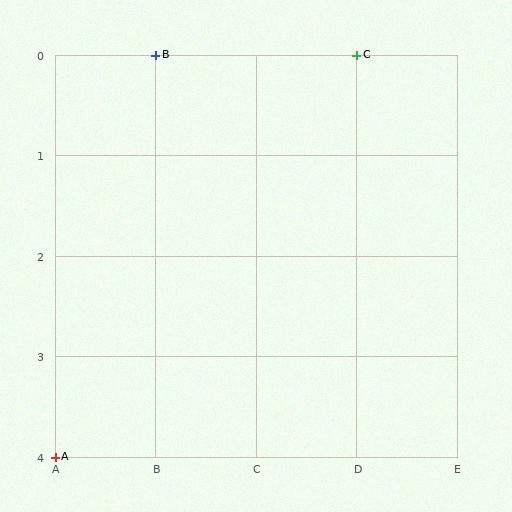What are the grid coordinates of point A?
Point A is at grid coordinates (A, 4).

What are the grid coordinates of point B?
Point B is at grid coordinates (B, 0).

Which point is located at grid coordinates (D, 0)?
Point C is at (D, 0).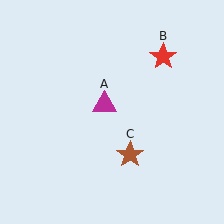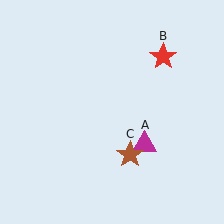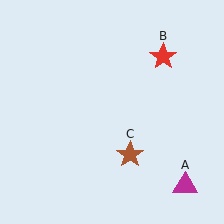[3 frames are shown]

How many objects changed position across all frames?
1 object changed position: magenta triangle (object A).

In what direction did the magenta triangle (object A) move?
The magenta triangle (object A) moved down and to the right.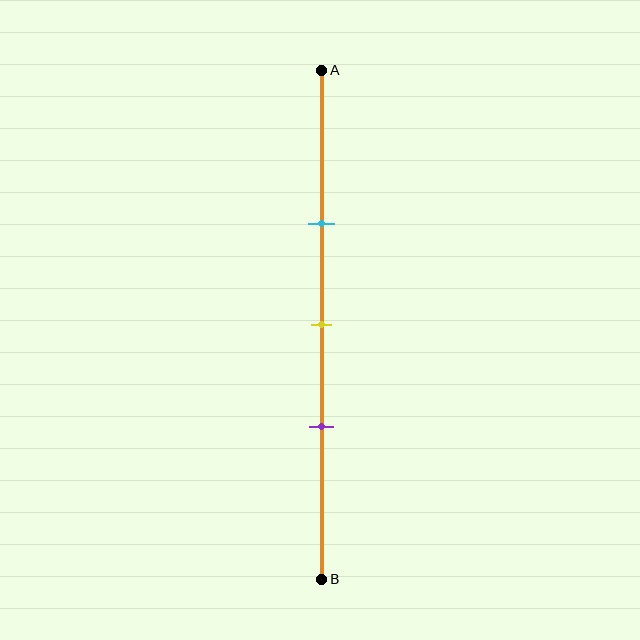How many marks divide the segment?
There are 3 marks dividing the segment.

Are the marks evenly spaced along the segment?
Yes, the marks are approximately evenly spaced.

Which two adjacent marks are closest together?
The yellow and purple marks are the closest adjacent pair.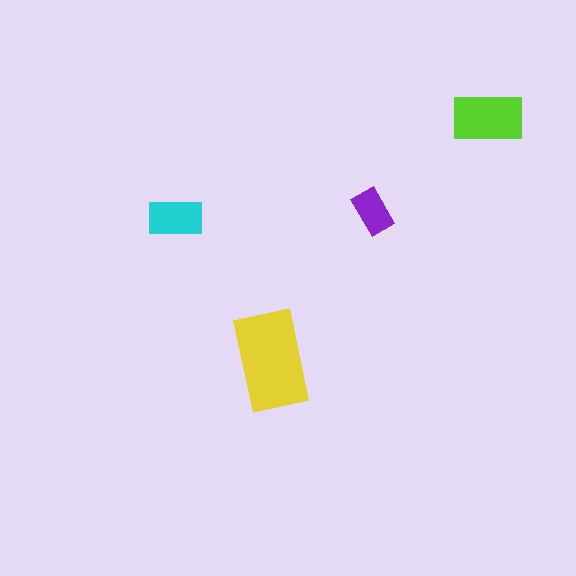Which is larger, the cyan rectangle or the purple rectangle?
The cyan one.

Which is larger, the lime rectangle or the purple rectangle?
The lime one.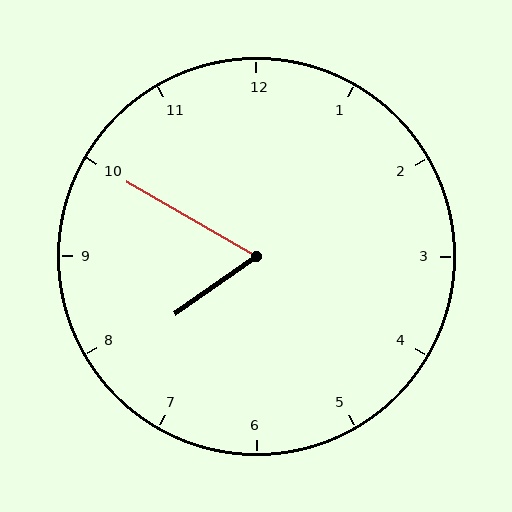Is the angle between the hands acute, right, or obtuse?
It is acute.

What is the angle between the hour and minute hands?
Approximately 65 degrees.